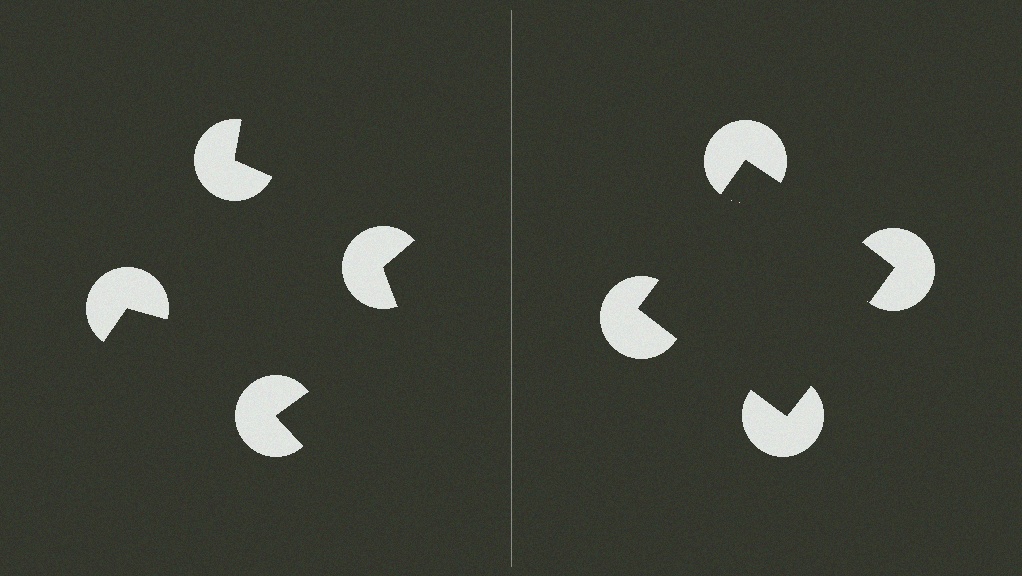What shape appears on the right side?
An illusory square.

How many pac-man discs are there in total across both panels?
8 — 4 on each side.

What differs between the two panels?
The pac-man discs are positioned identically on both sides; only the wedge orientations differ. On the right they align to a square; on the left they are misaligned.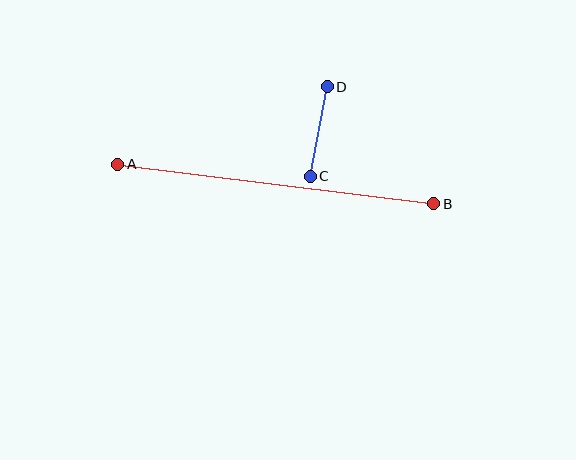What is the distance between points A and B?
The distance is approximately 319 pixels.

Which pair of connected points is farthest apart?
Points A and B are farthest apart.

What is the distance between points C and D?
The distance is approximately 91 pixels.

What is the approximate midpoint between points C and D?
The midpoint is at approximately (319, 131) pixels.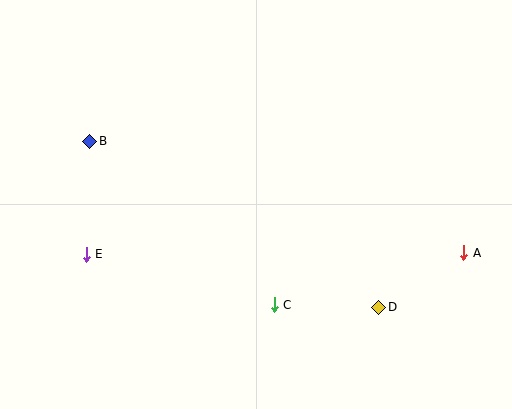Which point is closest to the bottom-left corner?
Point E is closest to the bottom-left corner.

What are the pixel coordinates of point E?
Point E is at (86, 254).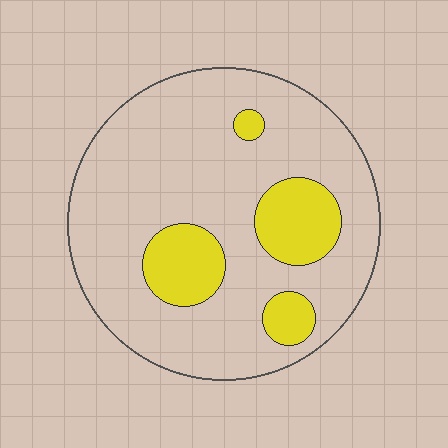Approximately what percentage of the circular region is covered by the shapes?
Approximately 20%.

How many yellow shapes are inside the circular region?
4.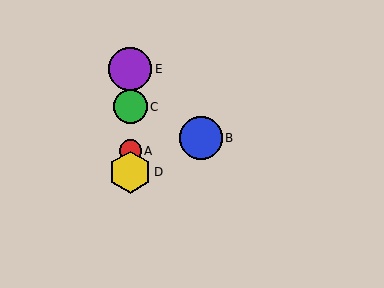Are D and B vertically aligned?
No, D is at x≈130 and B is at x≈201.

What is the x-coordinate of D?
Object D is at x≈130.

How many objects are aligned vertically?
4 objects (A, C, D, E) are aligned vertically.